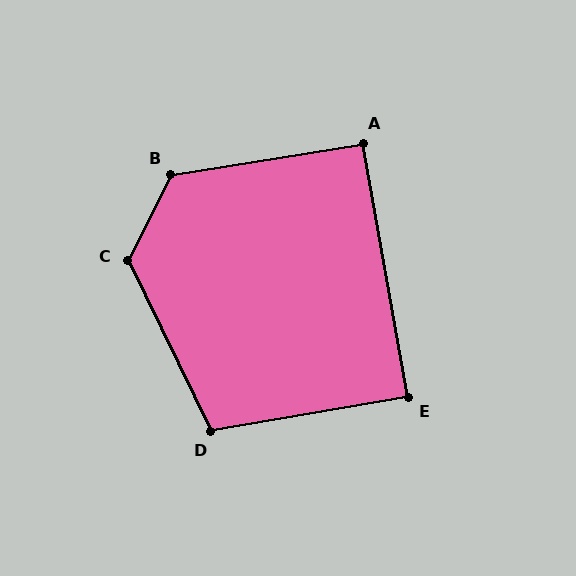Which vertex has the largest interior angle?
C, at approximately 127 degrees.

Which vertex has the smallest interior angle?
E, at approximately 90 degrees.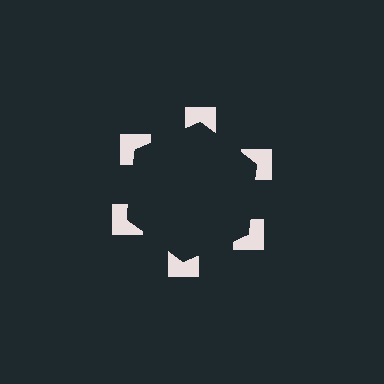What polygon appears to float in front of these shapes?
An illusory hexagon — its edges are inferred from the aligned wedge cuts in the notched squares, not physically drawn.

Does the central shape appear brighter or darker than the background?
It typically appears slightly darker than the background, even though no actual brightness change is drawn.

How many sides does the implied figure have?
6 sides.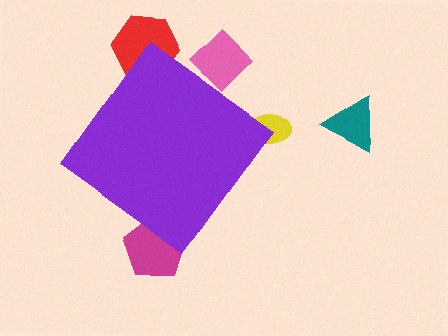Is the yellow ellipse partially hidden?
Yes, the yellow ellipse is partially hidden behind the purple diamond.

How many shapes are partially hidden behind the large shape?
4 shapes are partially hidden.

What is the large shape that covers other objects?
A purple diamond.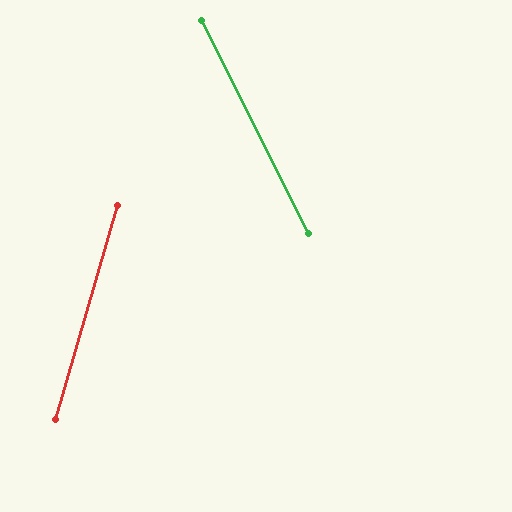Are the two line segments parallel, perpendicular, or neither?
Neither parallel nor perpendicular — they differ by about 43°.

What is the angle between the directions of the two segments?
Approximately 43 degrees.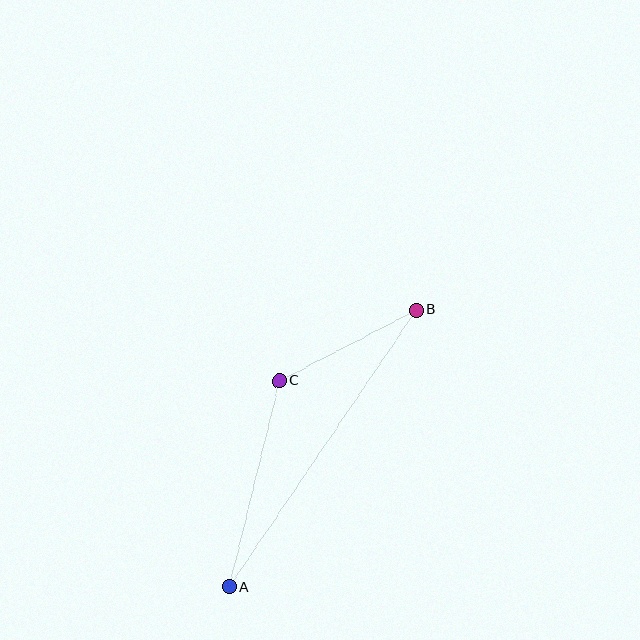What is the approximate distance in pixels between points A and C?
The distance between A and C is approximately 212 pixels.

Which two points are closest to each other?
Points B and C are closest to each other.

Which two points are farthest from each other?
Points A and B are farthest from each other.